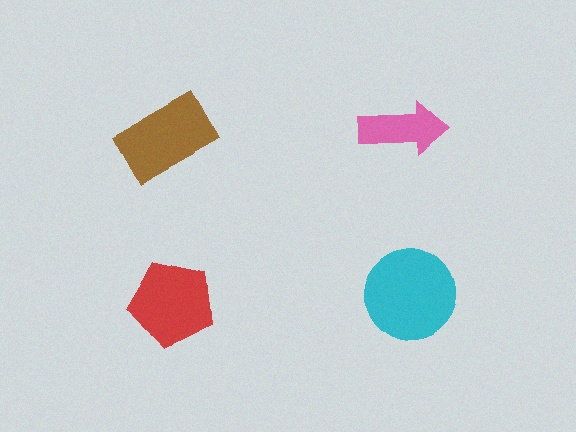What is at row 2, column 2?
A cyan circle.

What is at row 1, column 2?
A pink arrow.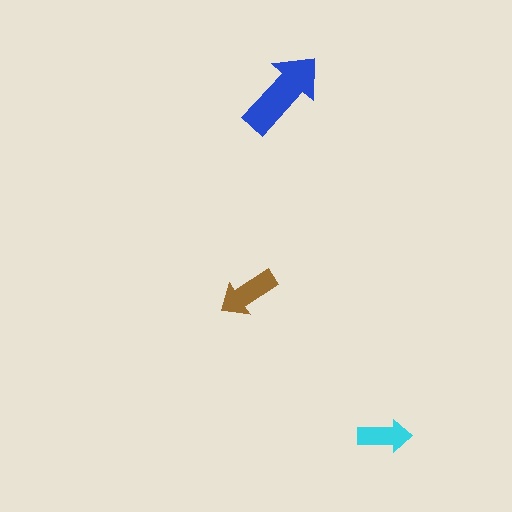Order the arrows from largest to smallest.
the blue one, the brown one, the cyan one.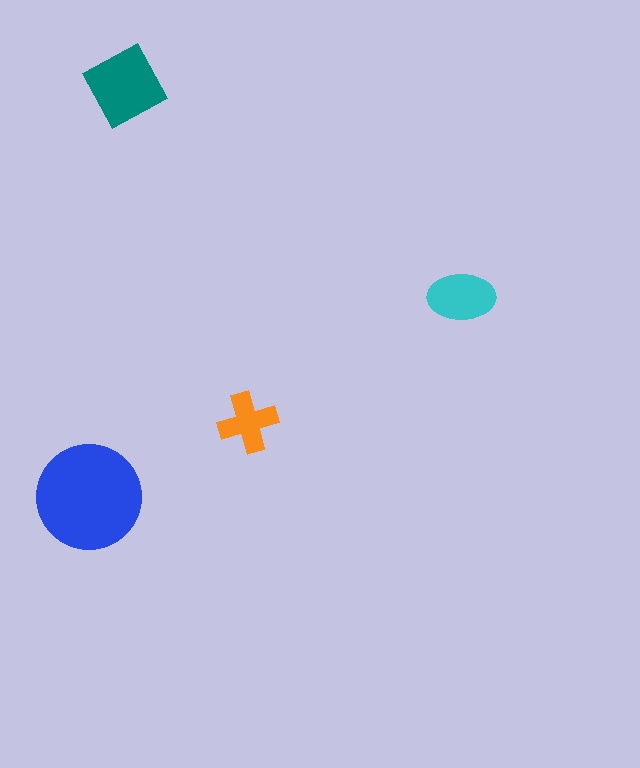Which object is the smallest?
The orange cross.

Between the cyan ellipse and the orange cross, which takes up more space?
The cyan ellipse.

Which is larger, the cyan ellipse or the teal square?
The teal square.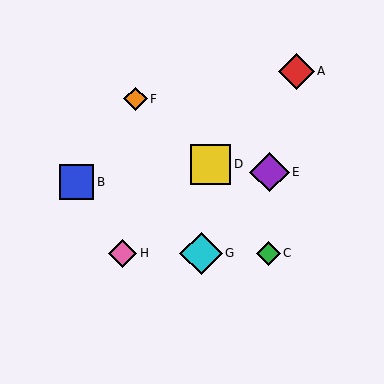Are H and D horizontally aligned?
No, H is at y≈253 and D is at y≈164.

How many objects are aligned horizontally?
3 objects (C, G, H) are aligned horizontally.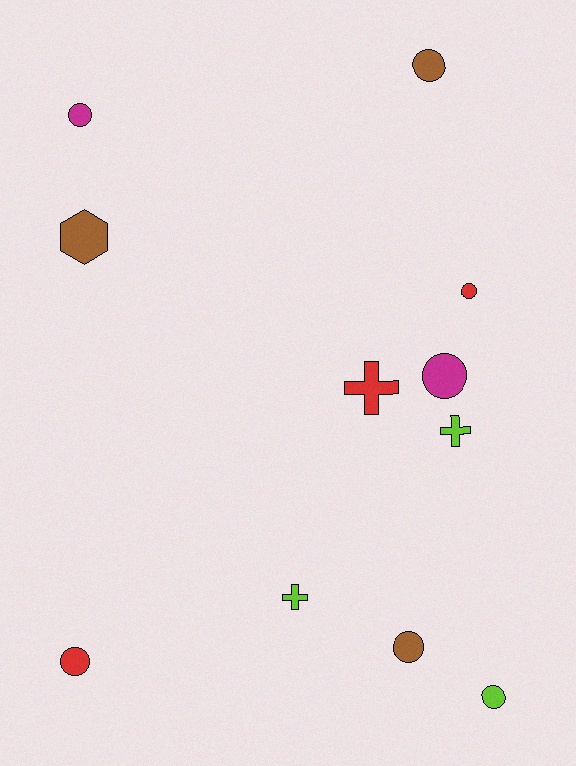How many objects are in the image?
There are 11 objects.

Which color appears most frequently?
Lime, with 3 objects.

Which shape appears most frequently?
Circle, with 7 objects.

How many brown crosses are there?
There are no brown crosses.